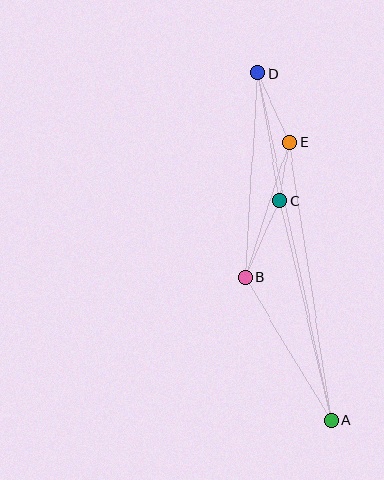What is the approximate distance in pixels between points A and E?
The distance between A and E is approximately 282 pixels.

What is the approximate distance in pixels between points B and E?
The distance between B and E is approximately 143 pixels.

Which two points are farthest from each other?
Points A and D are farthest from each other.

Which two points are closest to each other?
Points C and E are closest to each other.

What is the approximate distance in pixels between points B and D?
The distance between B and D is approximately 205 pixels.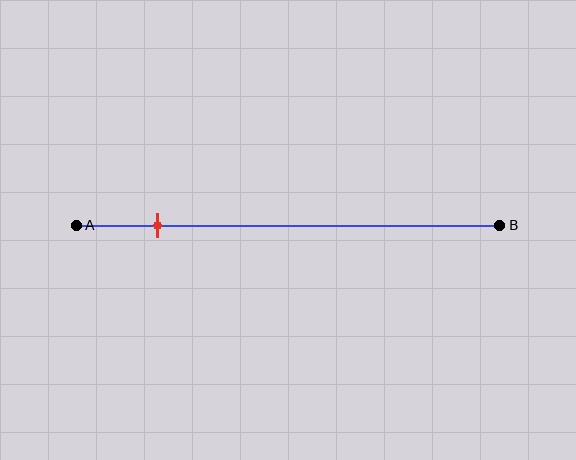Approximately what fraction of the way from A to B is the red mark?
The red mark is approximately 20% of the way from A to B.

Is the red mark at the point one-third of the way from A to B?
No, the mark is at about 20% from A, not at the 33% one-third point.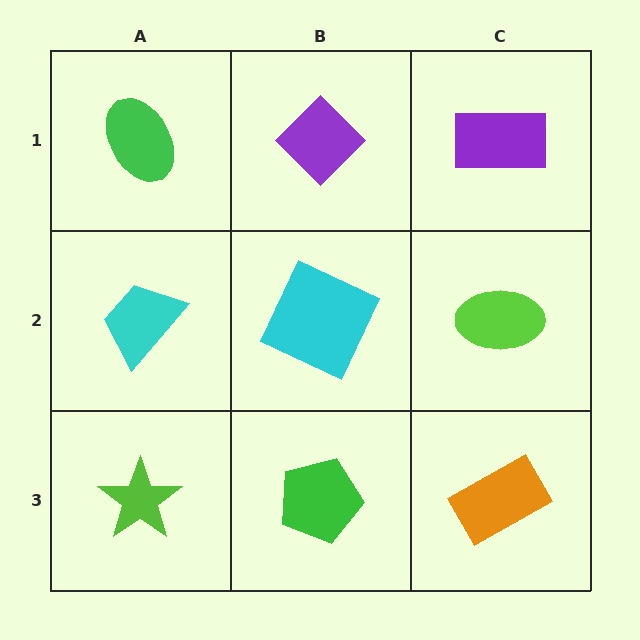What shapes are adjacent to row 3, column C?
A lime ellipse (row 2, column C), a green pentagon (row 3, column B).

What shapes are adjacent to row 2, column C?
A purple rectangle (row 1, column C), an orange rectangle (row 3, column C), a cyan square (row 2, column B).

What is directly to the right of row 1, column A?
A purple diamond.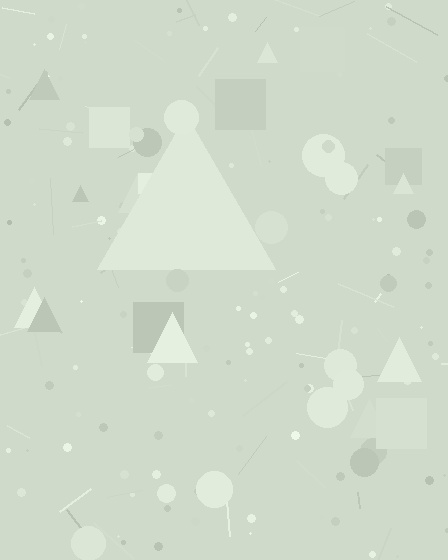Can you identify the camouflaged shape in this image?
The camouflaged shape is a triangle.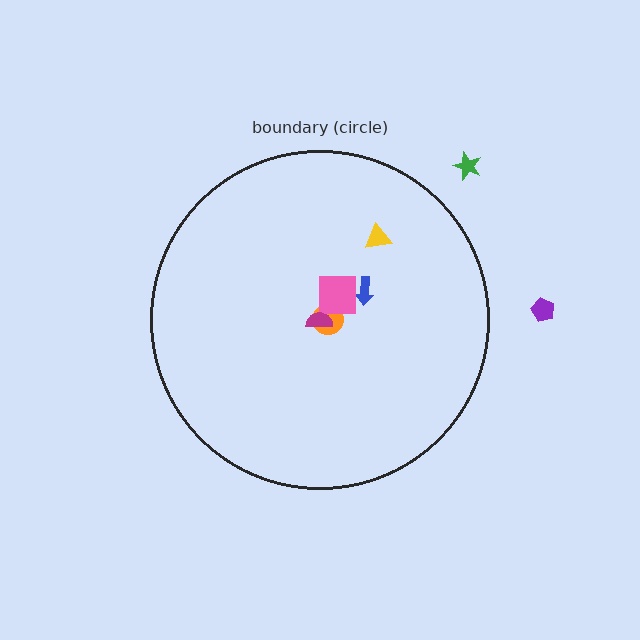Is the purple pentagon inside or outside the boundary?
Outside.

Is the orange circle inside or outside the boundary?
Inside.